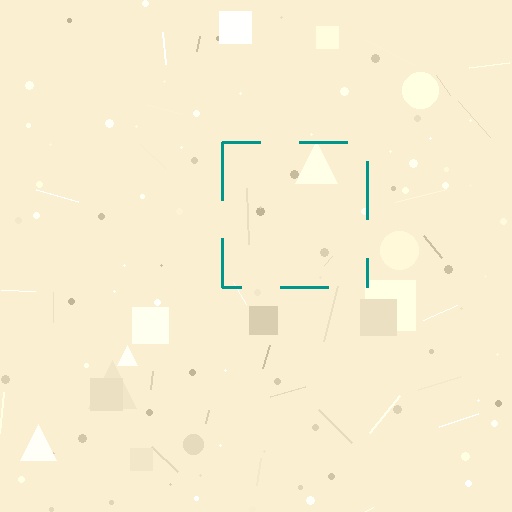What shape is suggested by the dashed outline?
The dashed outline suggests a square.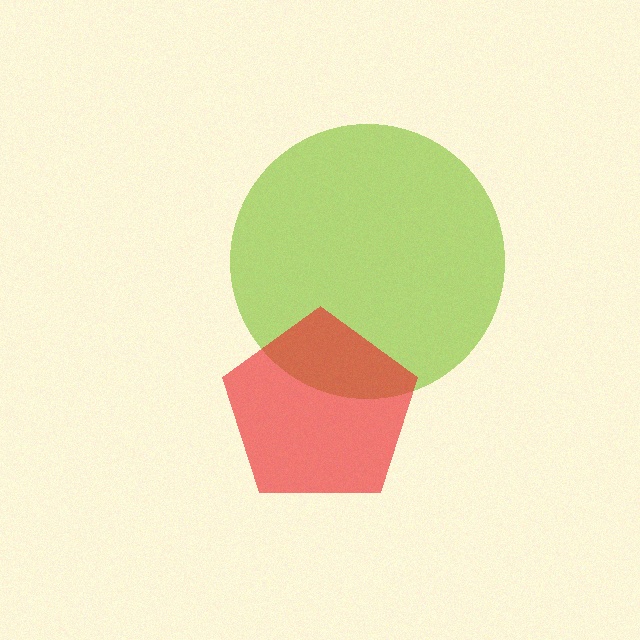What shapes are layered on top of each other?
The layered shapes are: a lime circle, a red pentagon.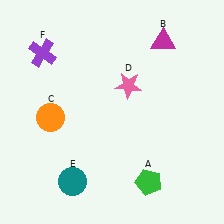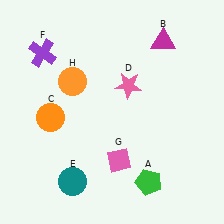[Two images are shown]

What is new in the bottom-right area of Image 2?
A pink diamond (G) was added in the bottom-right area of Image 2.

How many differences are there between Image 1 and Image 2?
There are 2 differences between the two images.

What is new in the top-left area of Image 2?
An orange circle (H) was added in the top-left area of Image 2.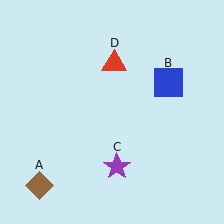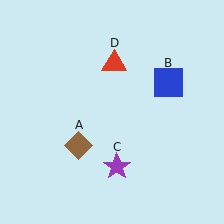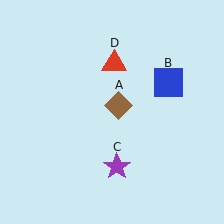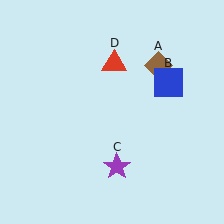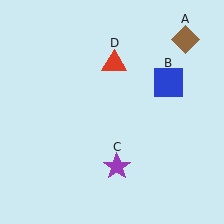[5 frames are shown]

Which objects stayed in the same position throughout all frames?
Blue square (object B) and purple star (object C) and red triangle (object D) remained stationary.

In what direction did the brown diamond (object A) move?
The brown diamond (object A) moved up and to the right.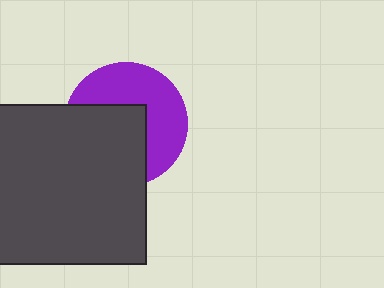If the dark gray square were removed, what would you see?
You would see the complete purple circle.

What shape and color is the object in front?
The object in front is a dark gray square.